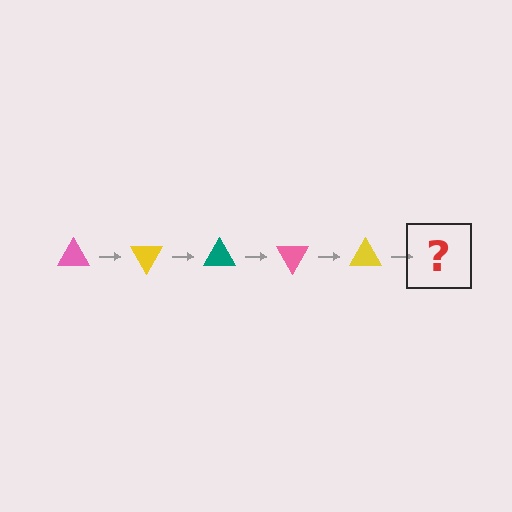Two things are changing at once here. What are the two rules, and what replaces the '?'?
The two rules are that it rotates 60 degrees each step and the color cycles through pink, yellow, and teal. The '?' should be a teal triangle, rotated 300 degrees from the start.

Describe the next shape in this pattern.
It should be a teal triangle, rotated 300 degrees from the start.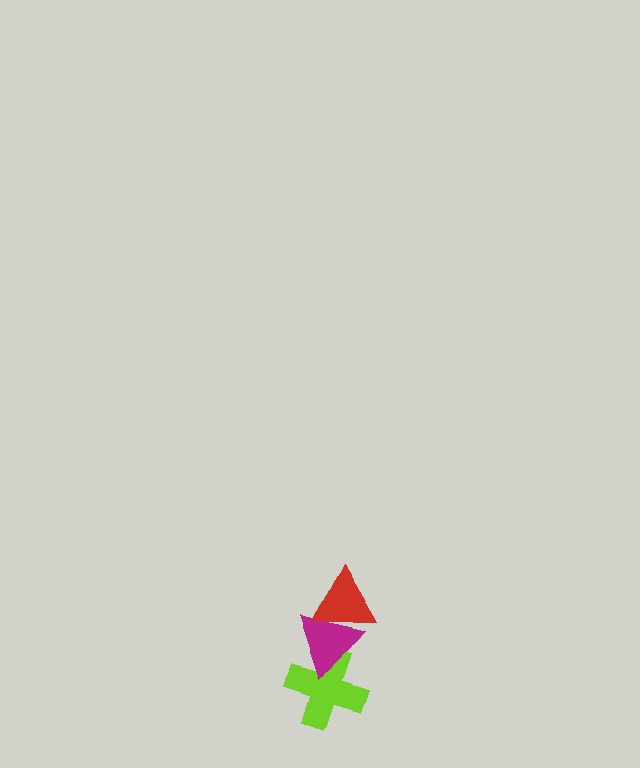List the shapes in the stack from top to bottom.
From top to bottom: the red triangle, the magenta triangle, the lime cross.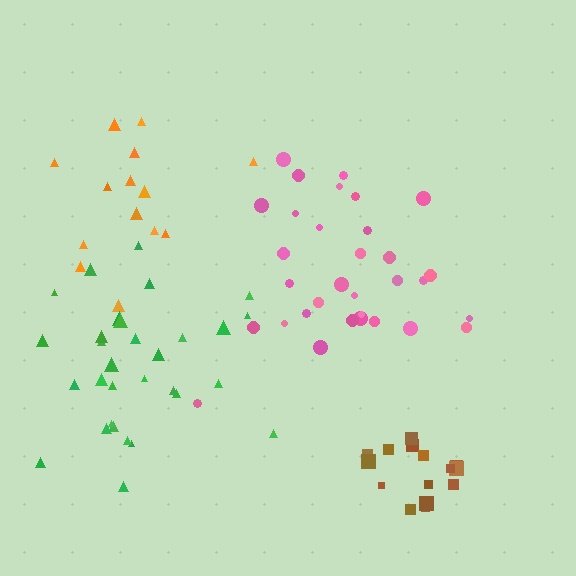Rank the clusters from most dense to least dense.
brown, pink, green, orange.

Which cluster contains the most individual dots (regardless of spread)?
Pink (32).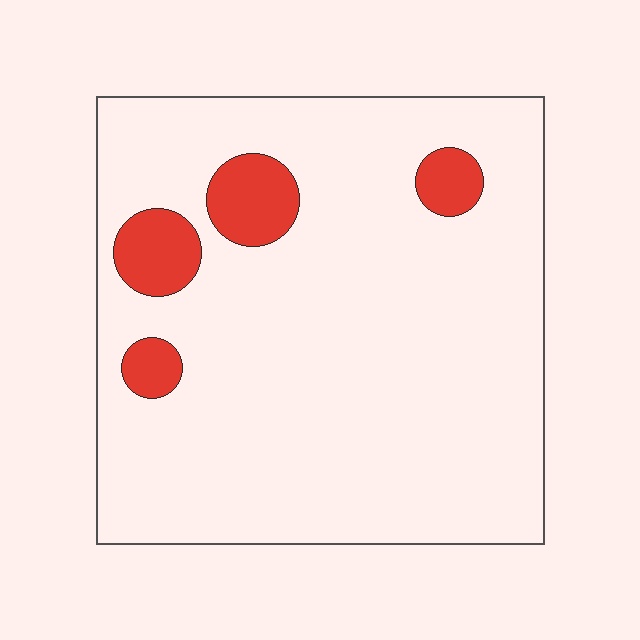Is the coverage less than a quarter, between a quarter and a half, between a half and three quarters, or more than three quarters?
Less than a quarter.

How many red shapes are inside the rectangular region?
4.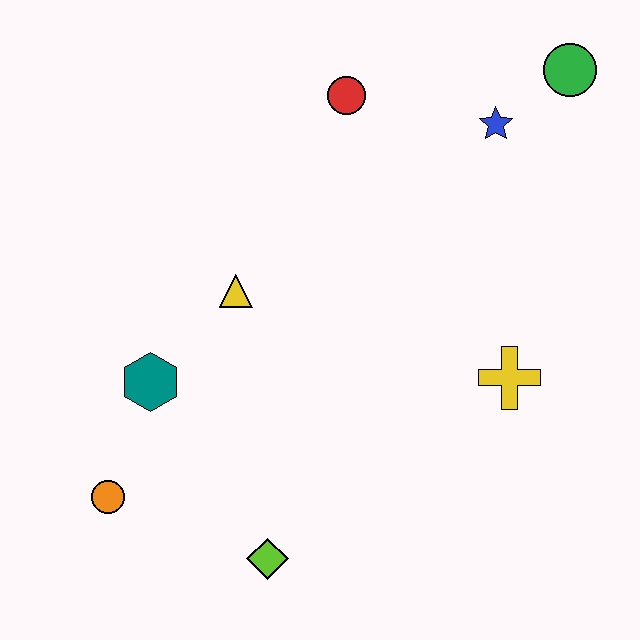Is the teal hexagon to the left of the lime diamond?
Yes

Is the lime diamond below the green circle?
Yes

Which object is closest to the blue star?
The green circle is closest to the blue star.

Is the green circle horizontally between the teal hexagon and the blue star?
No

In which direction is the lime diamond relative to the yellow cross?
The lime diamond is to the left of the yellow cross.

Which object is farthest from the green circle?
The orange circle is farthest from the green circle.